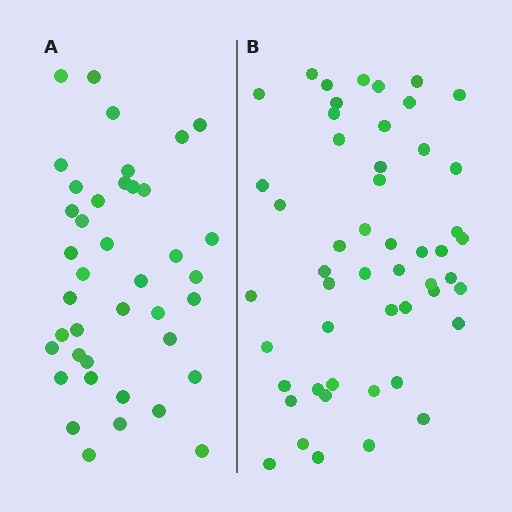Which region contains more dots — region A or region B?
Region B (the right region) has more dots.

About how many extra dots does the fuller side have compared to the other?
Region B has roughly 12 or so more dots than region A.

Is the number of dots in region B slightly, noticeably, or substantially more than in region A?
Region B has noticeably more, but not dramatically so. The ratio is roughly 1.3 to 1.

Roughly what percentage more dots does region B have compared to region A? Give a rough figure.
About 30% more.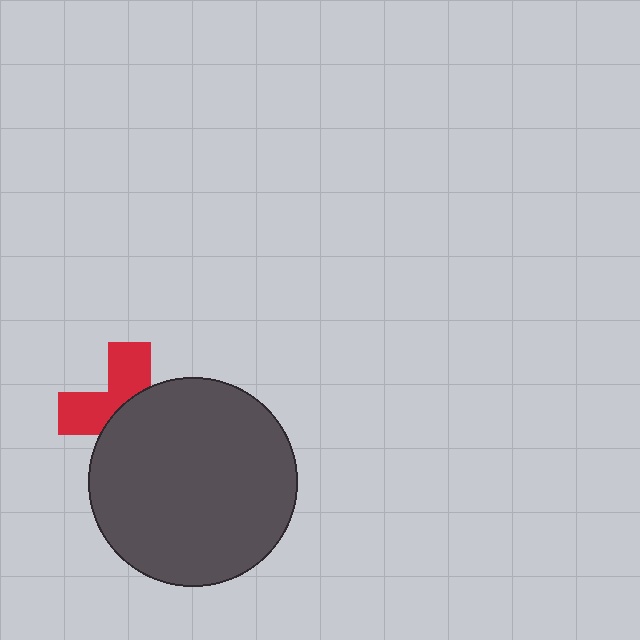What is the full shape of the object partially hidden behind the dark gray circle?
The partially hidden object is a red cross.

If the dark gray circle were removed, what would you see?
You would see the complete red cross.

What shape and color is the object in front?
The object in front is a dark gray circle.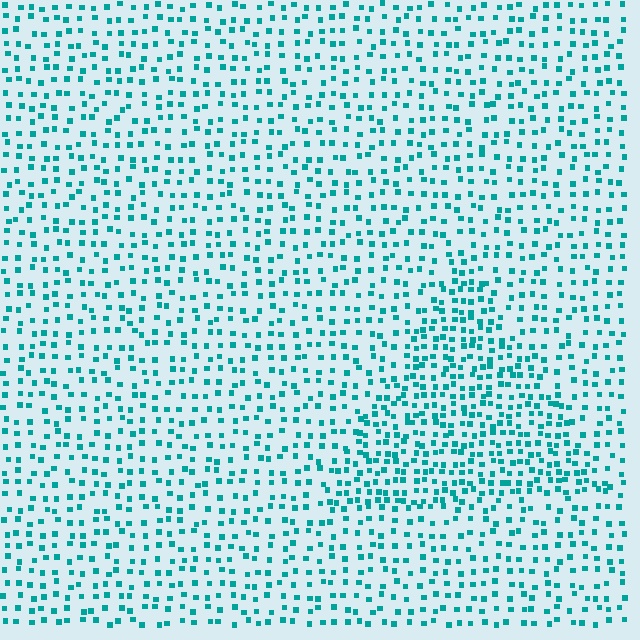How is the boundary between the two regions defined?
The boundary is defined by a change in element density (approximately 1.7x ratio). All elements are the same color, size, and shape.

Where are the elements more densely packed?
The elements are more densely packed inside the triangle boundary.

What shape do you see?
I see a triangle.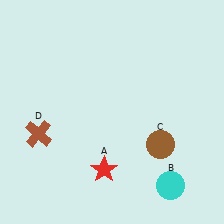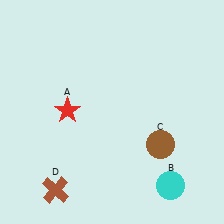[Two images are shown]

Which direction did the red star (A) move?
The red star (A) moved up.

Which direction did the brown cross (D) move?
The brown cross (D) moved down.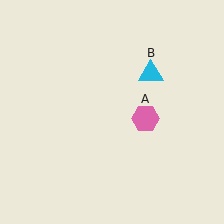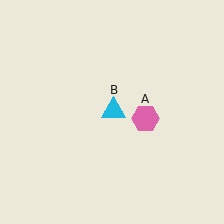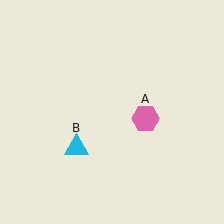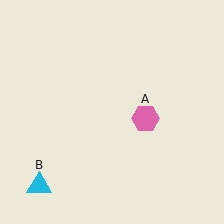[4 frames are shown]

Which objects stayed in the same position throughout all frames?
Pink hexagon (object A) remained stationary.